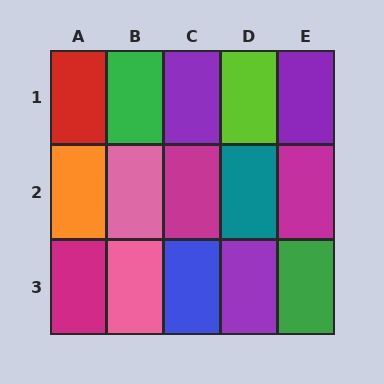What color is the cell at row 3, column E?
Green.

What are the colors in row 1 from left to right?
Red, green, purple, lime, purple.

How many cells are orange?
1 cell is orange.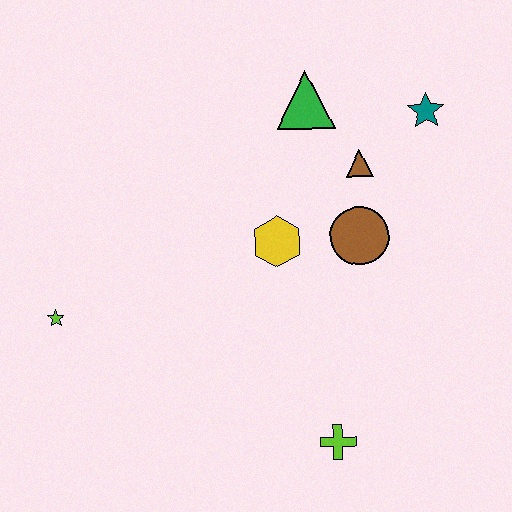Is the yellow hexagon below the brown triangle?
Yes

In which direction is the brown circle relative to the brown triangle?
The brown circle is below the brown triangle.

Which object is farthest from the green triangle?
The lime cross is farthest from the green triangle.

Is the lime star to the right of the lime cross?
No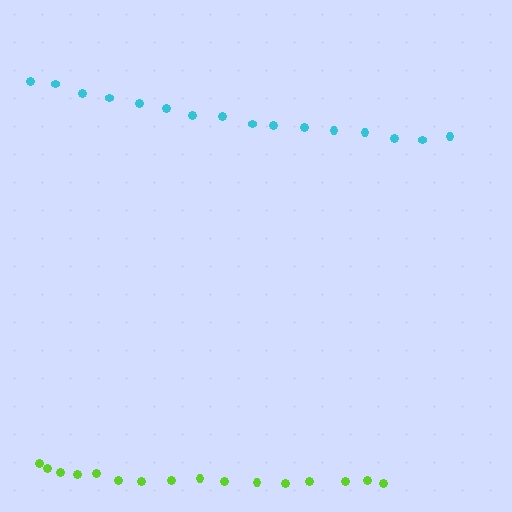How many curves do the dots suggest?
There are 2 distinct paths.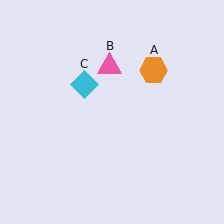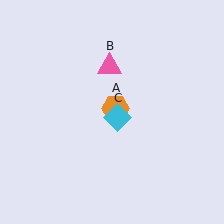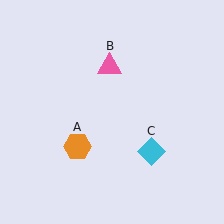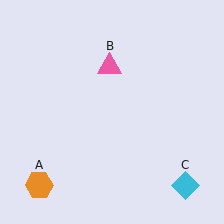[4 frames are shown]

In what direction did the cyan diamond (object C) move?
The cyan diamond (object C) moved down and to the right.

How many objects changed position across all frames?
2 objects changed position: orange hexagon (object A), cyan diamond (object C).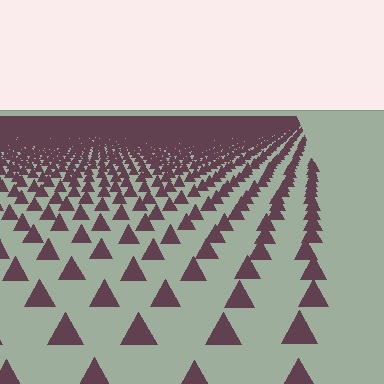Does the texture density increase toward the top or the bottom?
Density increases toward the top.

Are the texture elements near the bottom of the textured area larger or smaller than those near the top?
Larger. Near the bottom, elements are closer to the viewer and appear at a bigger on-screen size.